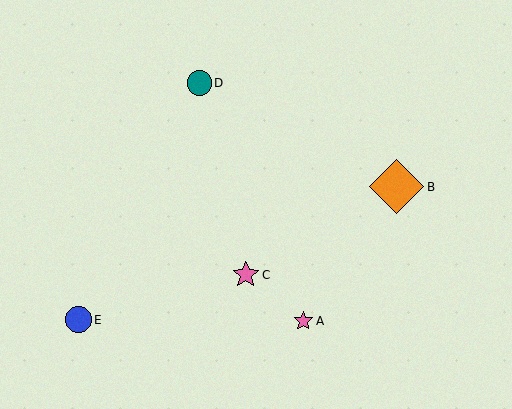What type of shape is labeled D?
Shape D is a teal circle.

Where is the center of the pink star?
The center of the pink star is at (303, 321).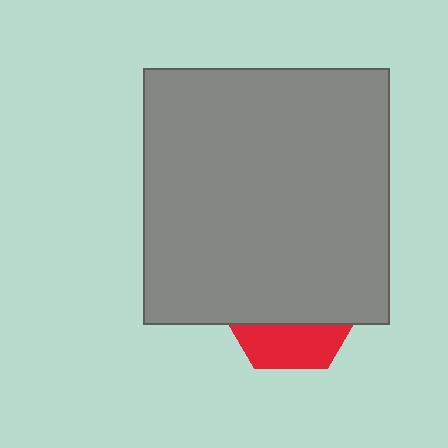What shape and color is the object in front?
The object in front is a gray rectangle.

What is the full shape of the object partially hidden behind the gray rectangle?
The partially hidden object is a red hexagon.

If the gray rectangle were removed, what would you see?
You would see the complete red hexagon.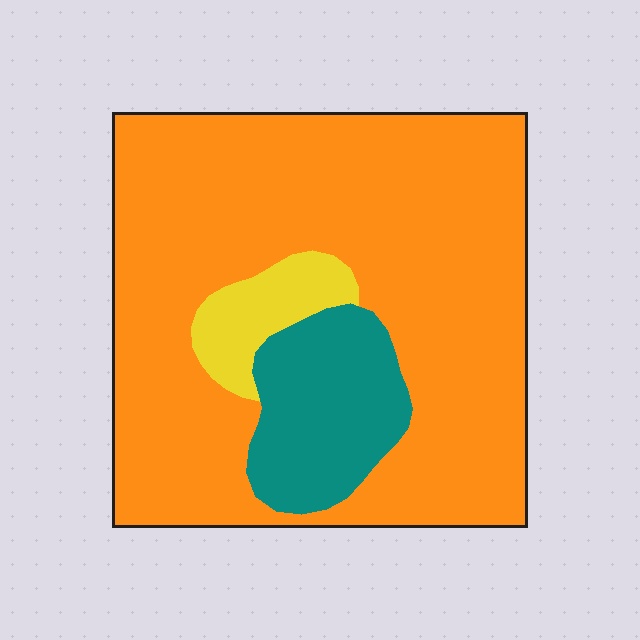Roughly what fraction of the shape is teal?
Teal takes up about one sixth (1/6) of the shape.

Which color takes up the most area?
Orange, at roughly 80%.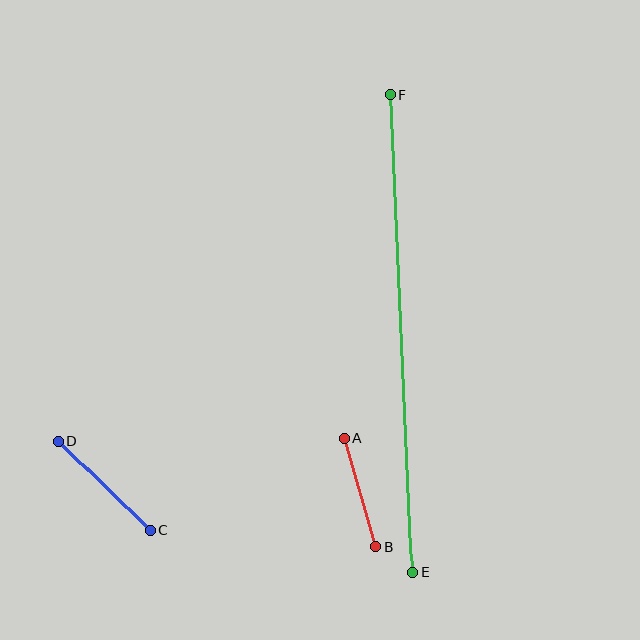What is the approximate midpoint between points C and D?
The midpoint is at approximately (104, 486) pixels.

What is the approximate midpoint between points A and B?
The midpoint is at approximately (360, 492) pixels.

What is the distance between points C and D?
The distance is approximately 129 pixels.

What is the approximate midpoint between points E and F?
The midpoint is at approximately (401, 333) pixels.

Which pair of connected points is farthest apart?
Points E and F are farthest apart.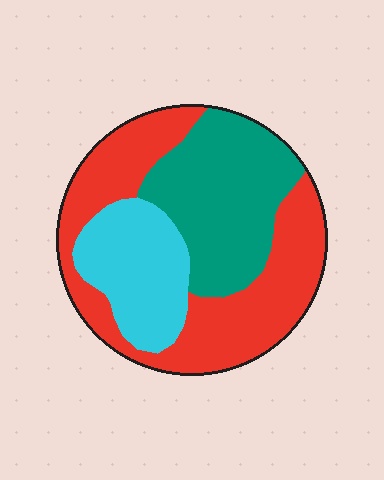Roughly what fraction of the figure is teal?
Teal covers about 35% of the figure.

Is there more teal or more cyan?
Teal.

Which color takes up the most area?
Red, at roughly 45%.